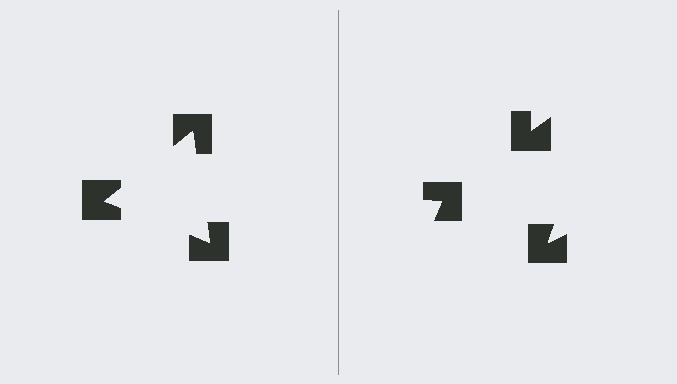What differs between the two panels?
The notched squares are positioned identically on both sides; only the wedge orientations differ. On the left they align to a triangle; on the right they are misaligned.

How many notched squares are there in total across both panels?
6 — 3 on each side.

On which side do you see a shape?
An illusory triangle appears on the left side. On the right side the wedge cuts are rotated, so no coherent shape forms.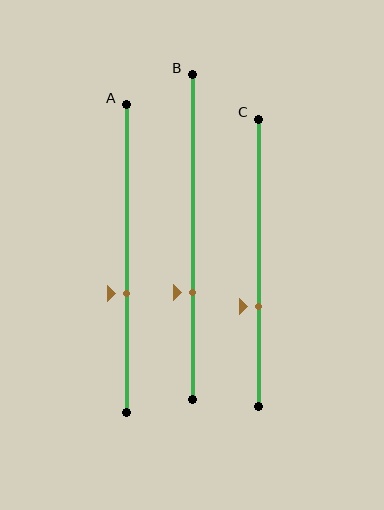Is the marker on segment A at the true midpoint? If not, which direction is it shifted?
No, the marker on segment A is shifted downward by about 11% of the segment length.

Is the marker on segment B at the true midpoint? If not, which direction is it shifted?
No, the marker on segment B is shifted downward by about 17% of the segment length.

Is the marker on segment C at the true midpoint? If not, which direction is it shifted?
No, the marker on segment C is shifted downward by about 15% of the segment length.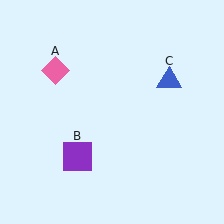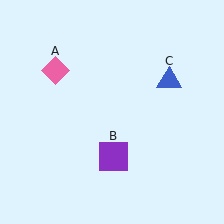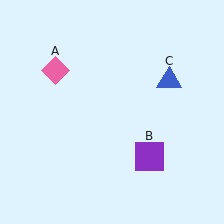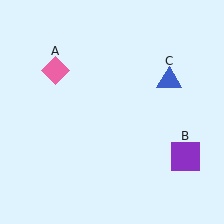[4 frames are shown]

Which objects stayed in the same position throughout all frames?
Pink diamond (object A) and blue triangle (object C) remained stationary.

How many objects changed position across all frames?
1 object changed position: purple square (object B).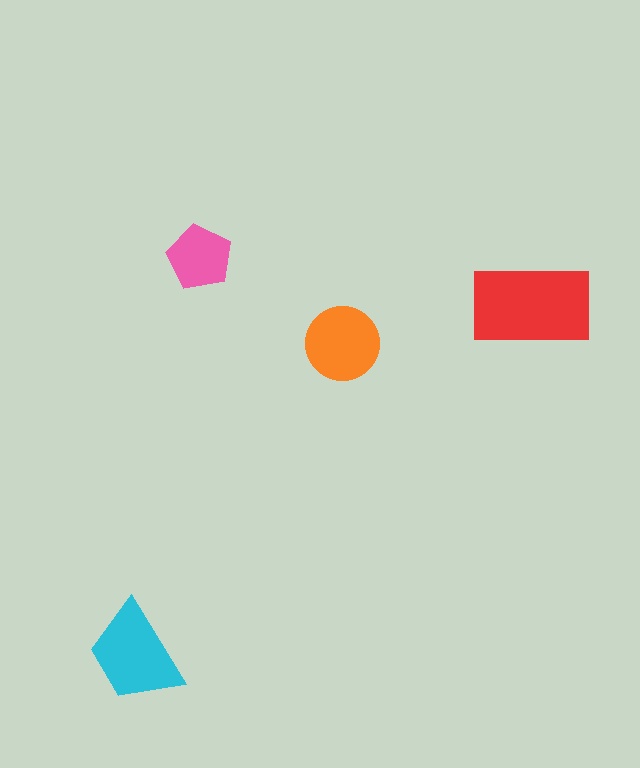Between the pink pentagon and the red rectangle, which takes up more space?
The red rectangle.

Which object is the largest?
The red rectangle.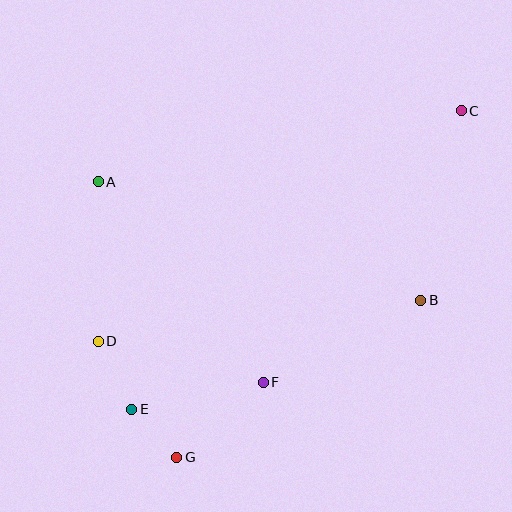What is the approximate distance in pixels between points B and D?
The distance between B and D is approximately 326 pixels.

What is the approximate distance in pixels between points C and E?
The distance between C and E is approximately 445 pixels.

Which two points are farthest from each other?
Points C and G are farthest from each other.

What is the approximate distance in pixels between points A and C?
The distance between A and C is approximately 369 pixels.